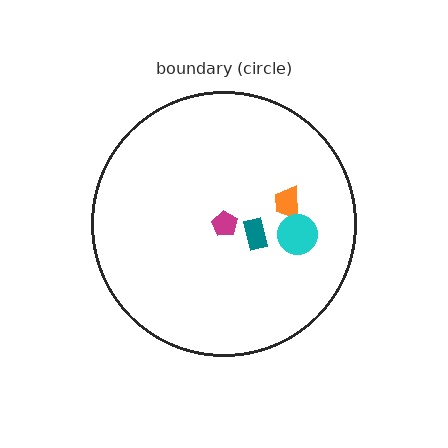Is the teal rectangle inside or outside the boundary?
Inside.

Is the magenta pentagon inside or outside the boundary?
Inside.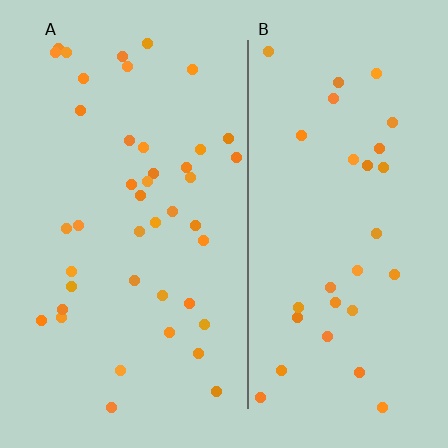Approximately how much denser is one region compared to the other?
Approximately 1.4× — region A over region B.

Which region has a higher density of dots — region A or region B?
A (the left).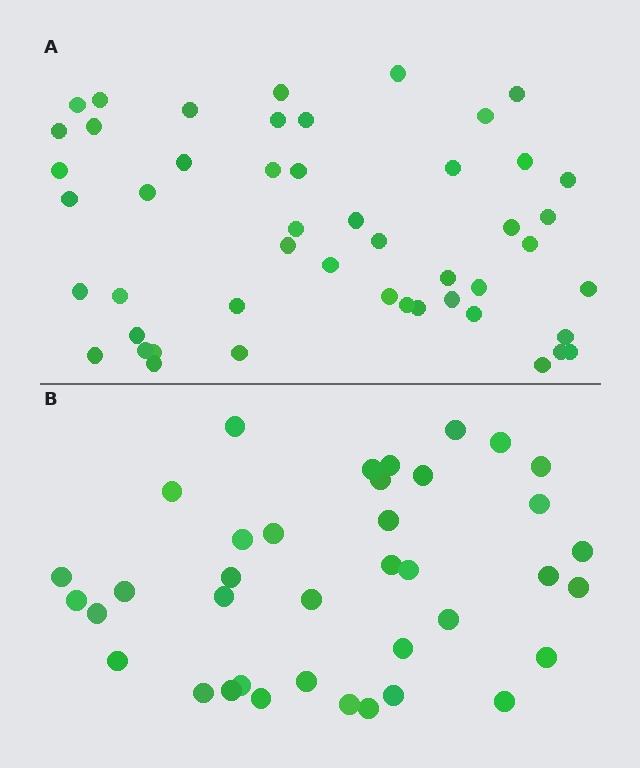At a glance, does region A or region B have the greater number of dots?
Region A (the top region) has more dots.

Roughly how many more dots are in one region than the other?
Region A has roughly 12 or so more dots than region B.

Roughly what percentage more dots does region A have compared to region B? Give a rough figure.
About 30% more.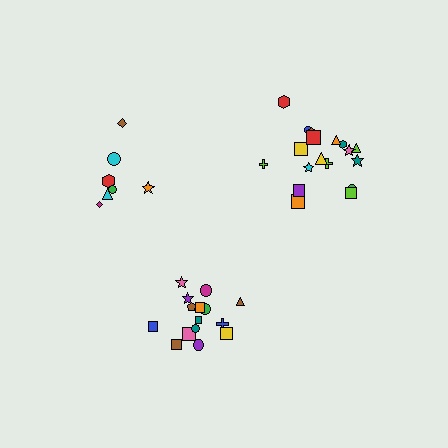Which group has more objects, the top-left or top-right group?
The top-right group.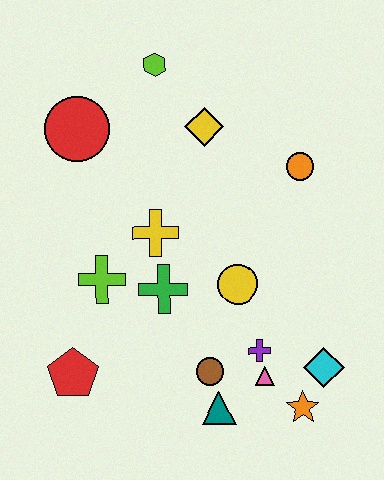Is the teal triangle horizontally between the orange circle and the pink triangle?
No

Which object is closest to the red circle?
The lime hexagon is closest to the red circle.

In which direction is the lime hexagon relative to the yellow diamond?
The lime hexagon is above the yellow diamond.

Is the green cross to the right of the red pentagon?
Yes